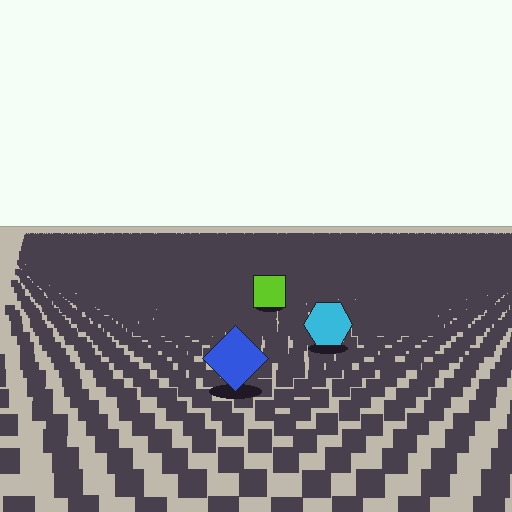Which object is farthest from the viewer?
The lime square is farthest from the viewer. It appears smaller and the ground texture around it is denser.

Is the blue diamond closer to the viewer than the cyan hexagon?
Yes. The blue diamond is closer — you can tell from the texture gradient: the ground texture is coarser near it.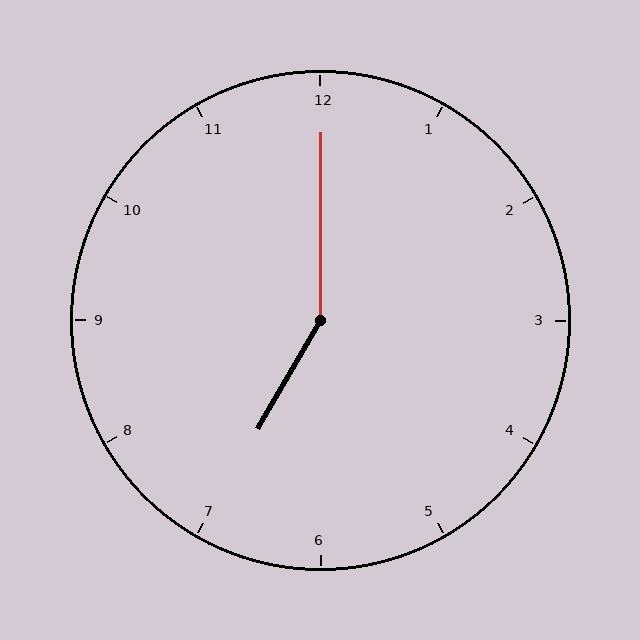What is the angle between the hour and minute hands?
Approximately 150 degrees.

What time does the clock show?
7:00.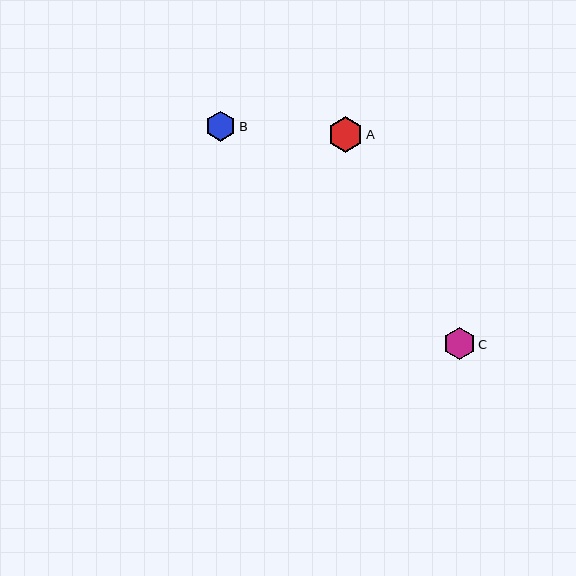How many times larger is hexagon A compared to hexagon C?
Hexagon A is approximately 1.1 times the size of hexagon C.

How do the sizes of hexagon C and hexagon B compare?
Hexagon C and hexagon B are approximately the same size.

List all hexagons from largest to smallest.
From largest to smallest: A, C, B.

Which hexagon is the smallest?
Hexagon B is the smallest with a size of approximately 30 pixels.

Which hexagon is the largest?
Hexagon A is the largest with a size of approximately 36 pixels.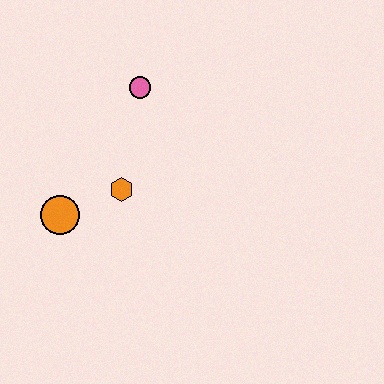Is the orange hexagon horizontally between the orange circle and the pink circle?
Yes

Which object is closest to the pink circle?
The orange hexagon is closest to the pink circle.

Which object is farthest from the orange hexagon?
The pink circle is farthest from the orange hexagon.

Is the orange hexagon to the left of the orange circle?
No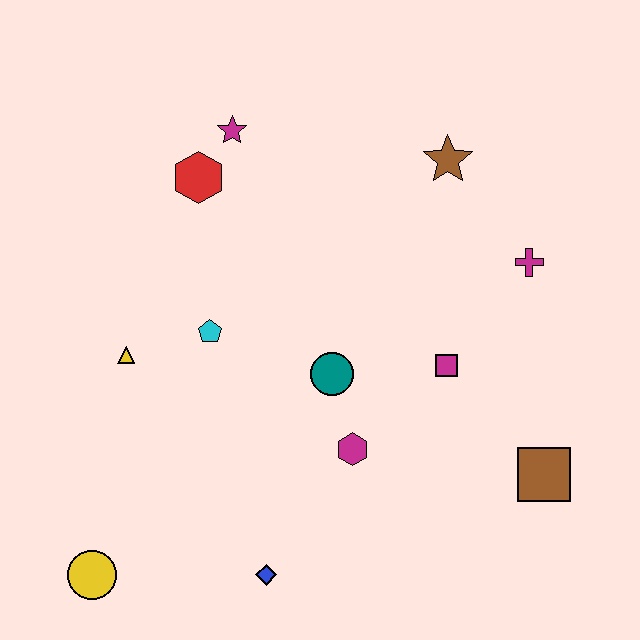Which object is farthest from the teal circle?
The yellow circle is farthest from the teal circle.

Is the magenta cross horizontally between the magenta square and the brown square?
Yes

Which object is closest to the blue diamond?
The magenta hexagon is closest to the blue diamond.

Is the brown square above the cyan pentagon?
No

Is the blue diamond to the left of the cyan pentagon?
No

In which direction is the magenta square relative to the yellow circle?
The magenta square is to the right of the yellow circle.